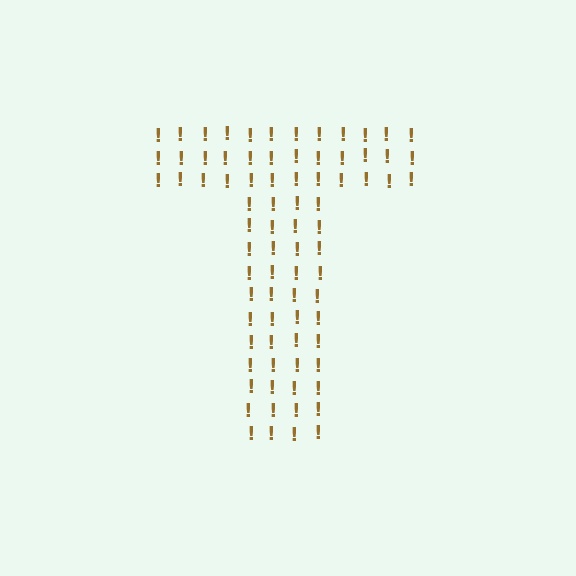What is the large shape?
The large shape is the letter T.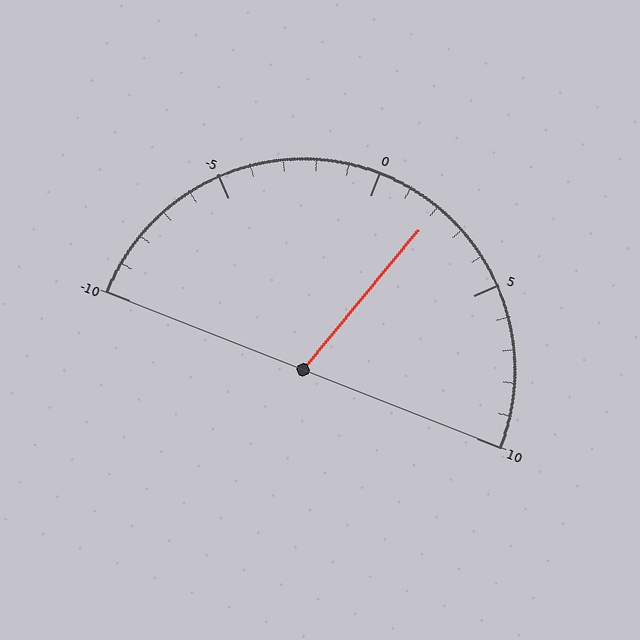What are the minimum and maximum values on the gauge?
The gauge ranges from -10 to 10.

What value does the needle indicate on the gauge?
The needle indicates approximately 2.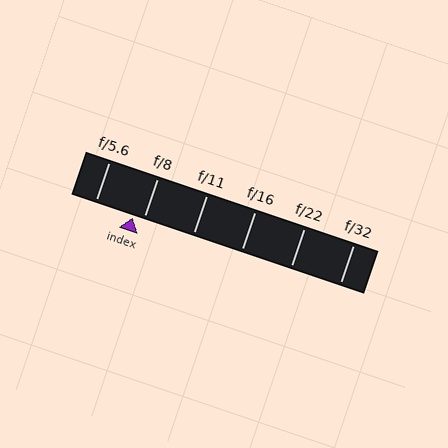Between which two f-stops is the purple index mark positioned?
The index mark is between f/5.6 and f/8.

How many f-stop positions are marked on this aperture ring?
There are 6 f-stop positions marked.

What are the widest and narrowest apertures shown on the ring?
The widest aperture shown is f/5.6 and the narrowest is f/32.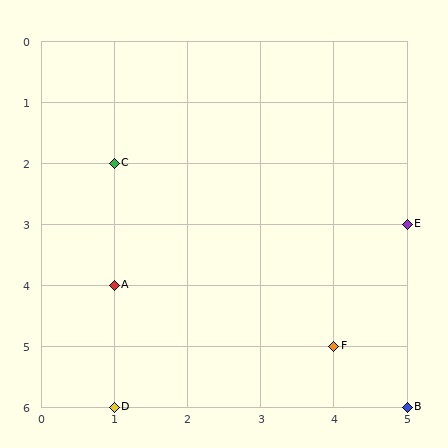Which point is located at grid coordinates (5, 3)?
Point E is at (5, 3).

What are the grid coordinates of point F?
Point F is at grid coordinates (4, 5).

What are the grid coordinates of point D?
Point D is at grid coordinates (1, 6).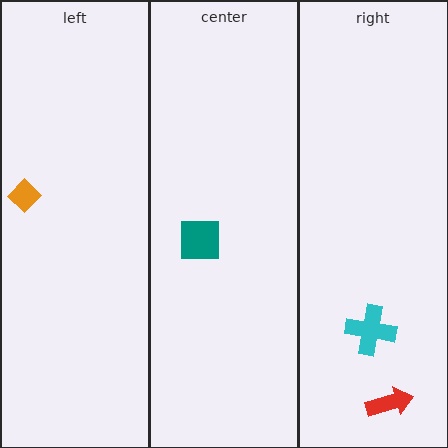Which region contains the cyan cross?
The right region.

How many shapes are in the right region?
2.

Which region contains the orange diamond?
The left region.